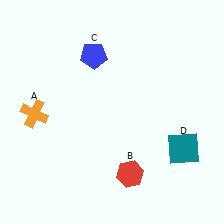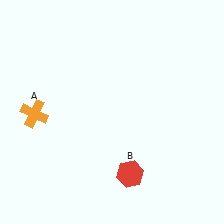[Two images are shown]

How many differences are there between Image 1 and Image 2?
There are 2 differences between the two images.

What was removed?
The blue pentagon (C), the teal square (D) were removed in Image 2.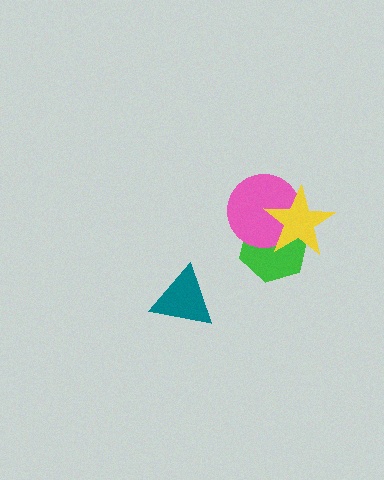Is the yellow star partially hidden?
No, no other shape covers it.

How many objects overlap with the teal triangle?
0 objects overlap with the teal triangle.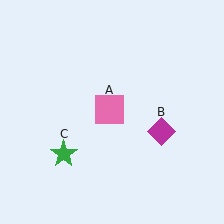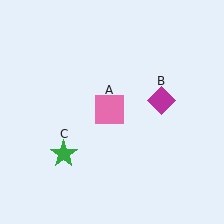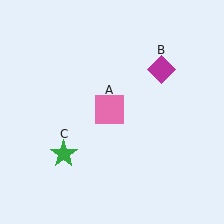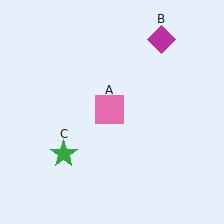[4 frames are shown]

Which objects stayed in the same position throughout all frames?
Pink square (object A) and green star (object C) remained stationary.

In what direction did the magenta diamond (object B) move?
The magenta diamond (object B) moved up.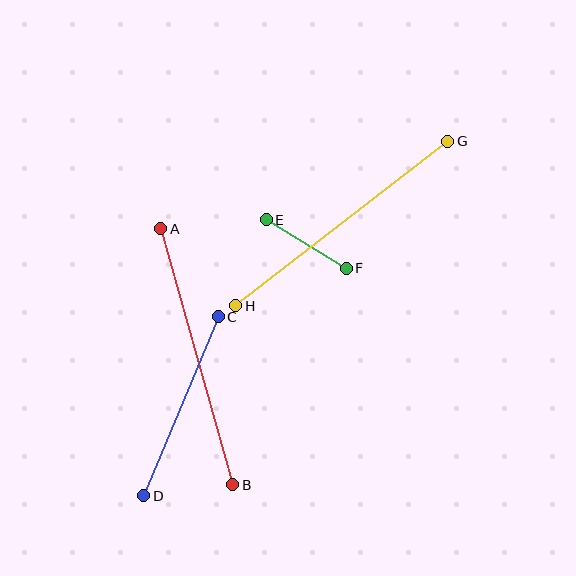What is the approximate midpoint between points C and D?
The midpoint is at approximately (181, 406) pixels.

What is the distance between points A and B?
The distance is approximately 266 pixels.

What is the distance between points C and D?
The distance is approximately 194 pixels.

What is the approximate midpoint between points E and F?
The midpoint is at approximately (306, 244) pixels.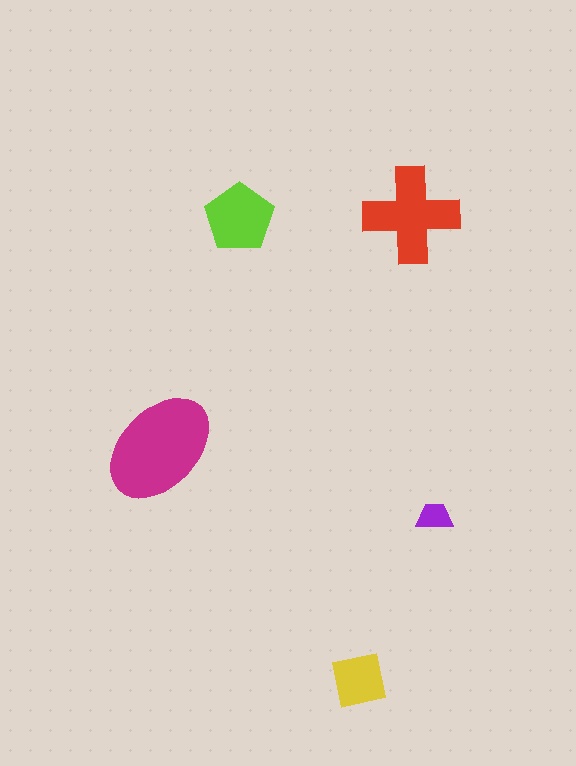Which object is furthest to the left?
The magenta ellipse is leftmost.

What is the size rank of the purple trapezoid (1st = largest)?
5th.